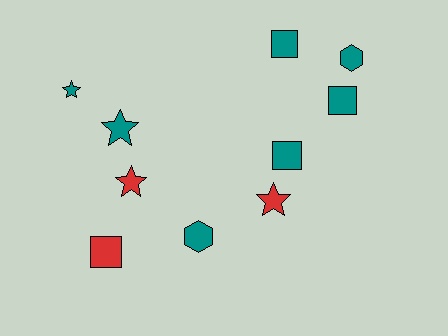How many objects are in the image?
There are 10 objects.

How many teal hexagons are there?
There are 2 teal hexagons.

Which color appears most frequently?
Teal, with 7 objects.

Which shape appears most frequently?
Square, with 4 objects.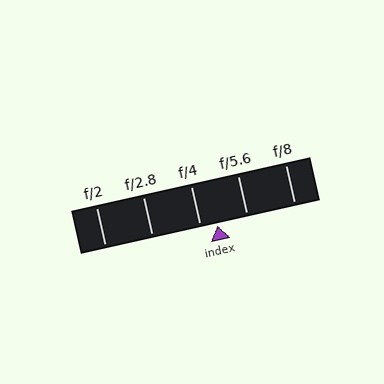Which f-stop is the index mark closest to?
The index mark is closest to f/4.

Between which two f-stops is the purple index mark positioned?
The index mark is between f/4 and f/5.6.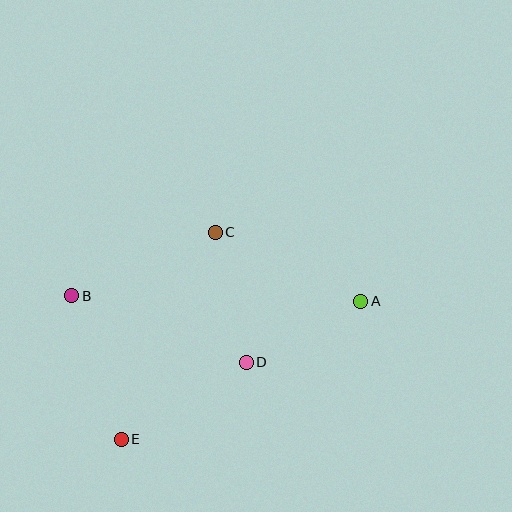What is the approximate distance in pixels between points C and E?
The distance between C and E is approximately 228 pixels.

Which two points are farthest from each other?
Points A and B are farthest from each other.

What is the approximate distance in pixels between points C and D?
The distance between C and D is approximately 134 pixels.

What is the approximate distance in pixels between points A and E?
The distance between A and E is approximately 276 pixels.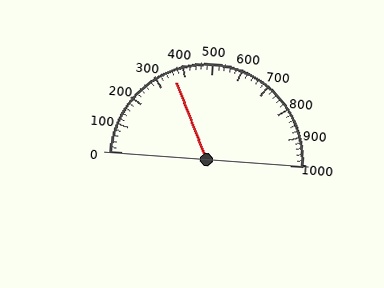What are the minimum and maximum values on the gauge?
The gauge ranges from 0 to 1000.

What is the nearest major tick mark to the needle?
The nearest major tick mark is 400.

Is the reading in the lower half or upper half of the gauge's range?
The reading is in the lower half of the range (0 to 1000).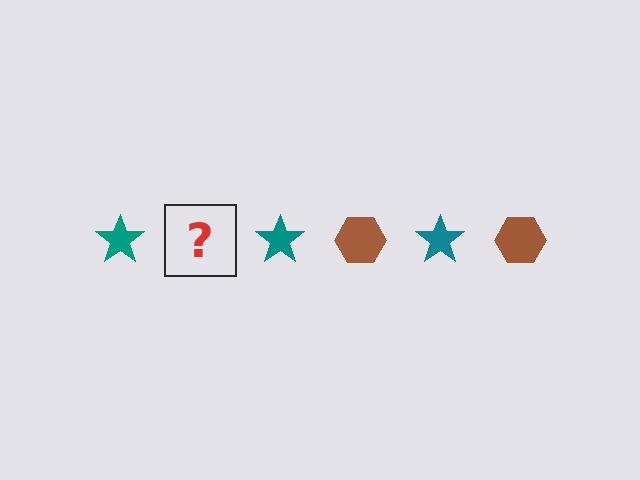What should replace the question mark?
The question mark should be replaced with a brown hexagon.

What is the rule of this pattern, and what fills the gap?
The rule is that the pattern alternates between teal star and brown hexagon. The gap should be filled with a brown hexagon.